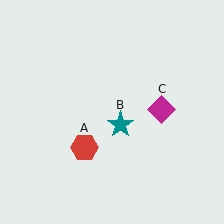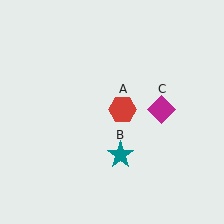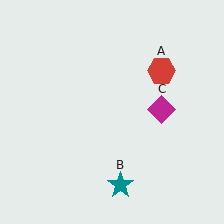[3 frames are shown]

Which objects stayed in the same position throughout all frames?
Magenta diamond (object C) remained stationary.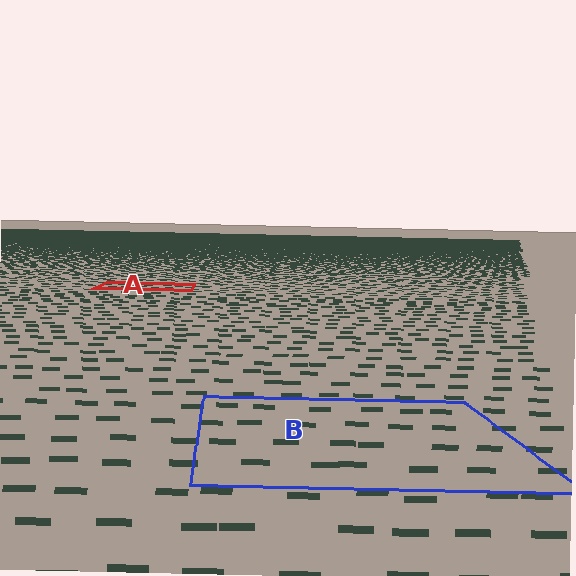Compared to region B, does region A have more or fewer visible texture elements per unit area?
Region A has more texture elements per unit area — they are packed more densely because it is farther away.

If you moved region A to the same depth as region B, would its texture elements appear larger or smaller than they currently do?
They would appear larger. At a closer depth, the same texture elements are projected at a bigger on-screen size.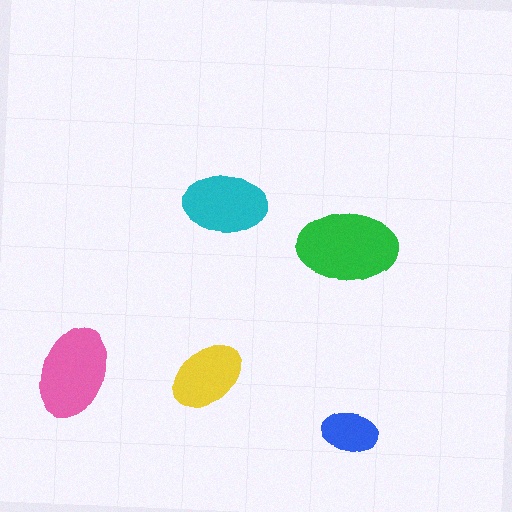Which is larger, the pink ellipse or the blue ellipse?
The pink one.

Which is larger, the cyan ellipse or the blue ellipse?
The cyan one.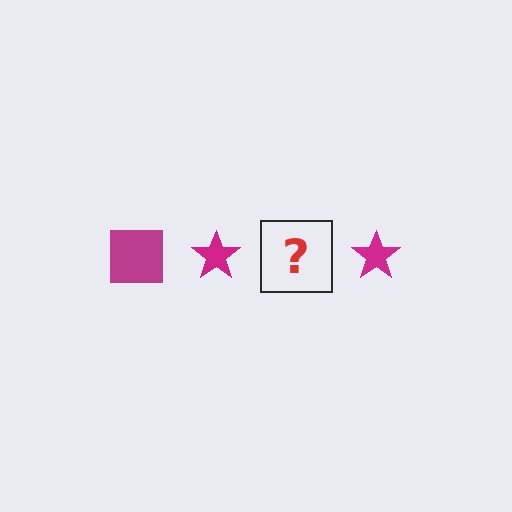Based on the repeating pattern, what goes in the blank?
The blank should be a magenta square.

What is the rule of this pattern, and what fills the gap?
The rule is that the pattern cycles through square, star shapes in magenta. The gap should be filled with a magenta square.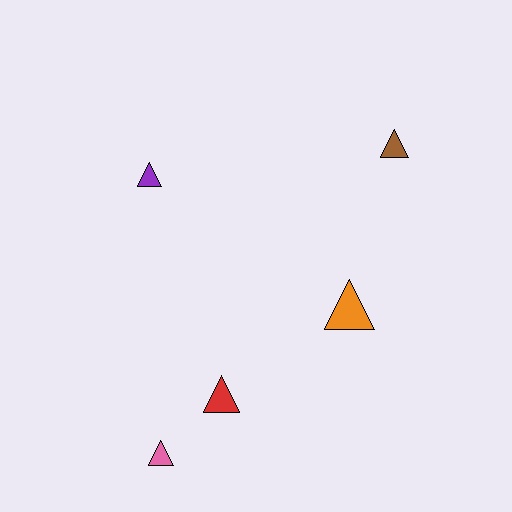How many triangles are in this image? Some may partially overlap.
There are 5 triangles.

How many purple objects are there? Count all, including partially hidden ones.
There is 1 purple object.